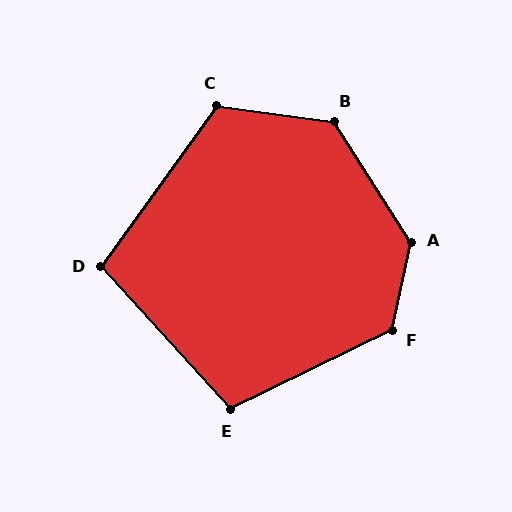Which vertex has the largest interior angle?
A, at approximately 136 degrees.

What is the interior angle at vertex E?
Approximately 106 degrees (obtuse).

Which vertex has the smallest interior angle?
D, at approximately 102 degrees.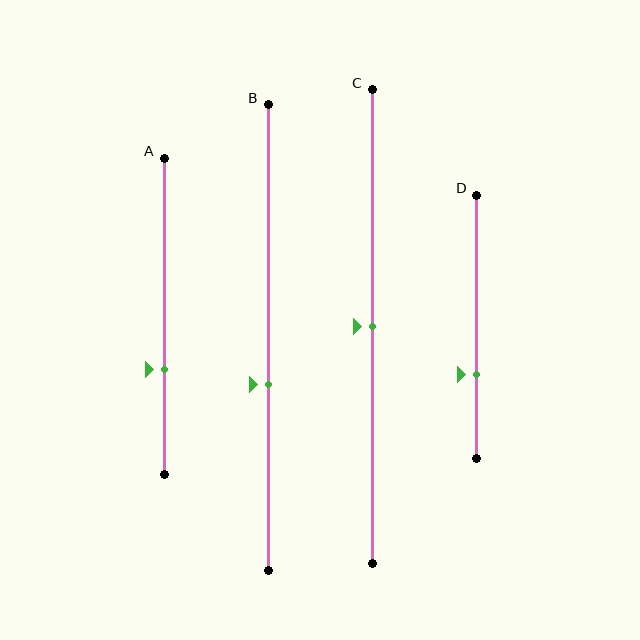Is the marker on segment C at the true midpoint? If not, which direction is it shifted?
Yes, the marker on segment C is at the true midpoint.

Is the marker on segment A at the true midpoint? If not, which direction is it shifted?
No, the marker on segment A is shifted downward by about 17% of the segment length.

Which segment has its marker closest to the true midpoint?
Segment C has its marker closest to the true midpoint.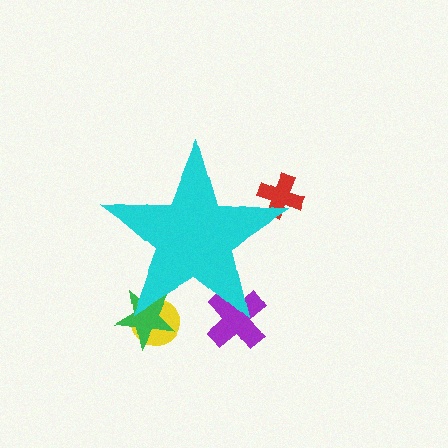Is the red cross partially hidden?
Yes, the red cross is partially hidden behind the cyan star.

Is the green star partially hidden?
Yes, the green star is partially hidden behind the cyan star.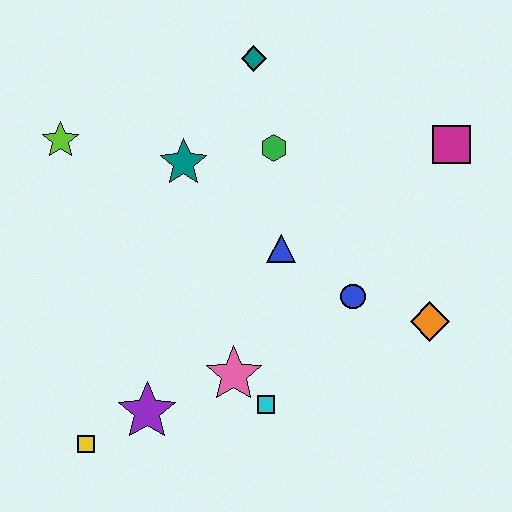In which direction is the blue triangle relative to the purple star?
The blue triangle is above the purple star.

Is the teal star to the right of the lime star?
Yes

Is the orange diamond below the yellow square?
No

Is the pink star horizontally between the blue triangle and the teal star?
Yes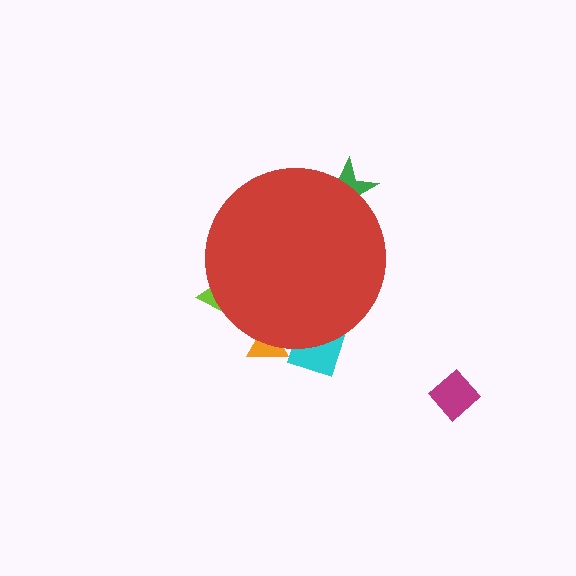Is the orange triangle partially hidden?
Yes, the orange triangle is partially hidden behind the red circle.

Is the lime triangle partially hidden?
Yes, the lime triangle is partially hidden behind the red circle.